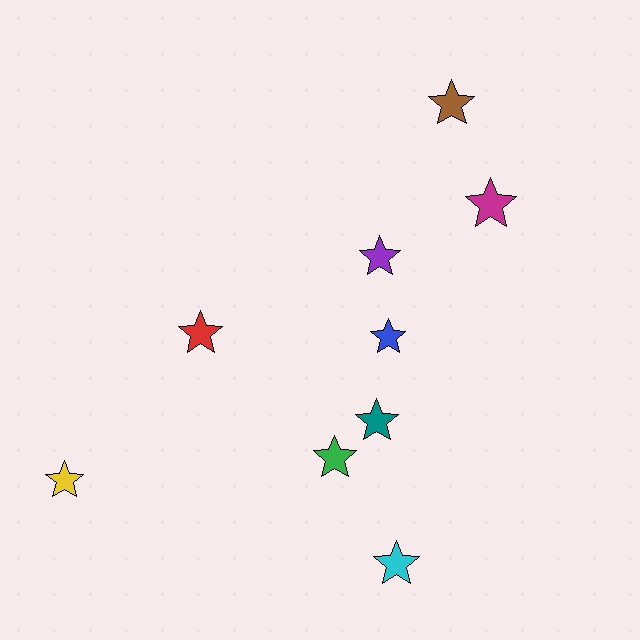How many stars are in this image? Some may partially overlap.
There are 9 stars.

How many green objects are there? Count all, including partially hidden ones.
There is 1 green object.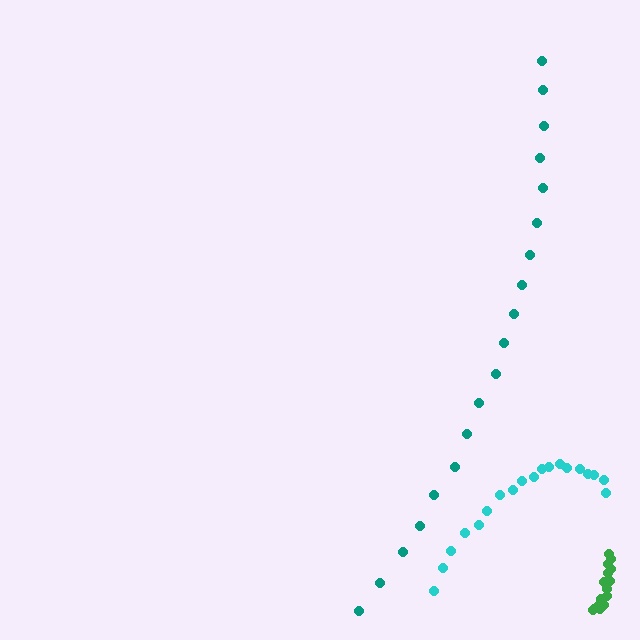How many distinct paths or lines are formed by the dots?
There are 3 distinct paths.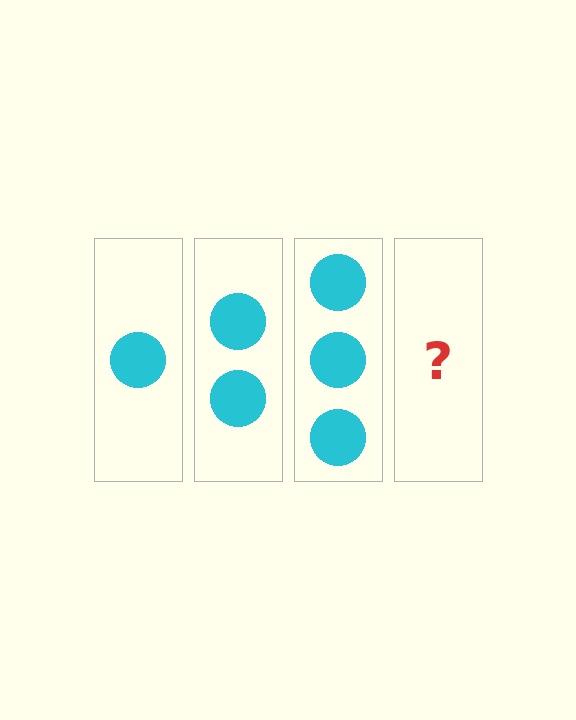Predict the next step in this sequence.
The next step is 4 circles.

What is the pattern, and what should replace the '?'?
The pattern is that each step adds one more circle. The '?' should be 4 circles.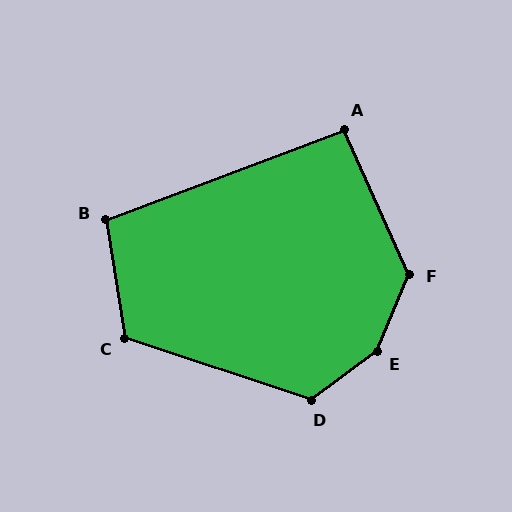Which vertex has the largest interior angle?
E, at approximately 149 degrees.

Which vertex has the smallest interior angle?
A, at approximately 93 degrees.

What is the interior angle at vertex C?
Approximately 118 degrees (obtuse).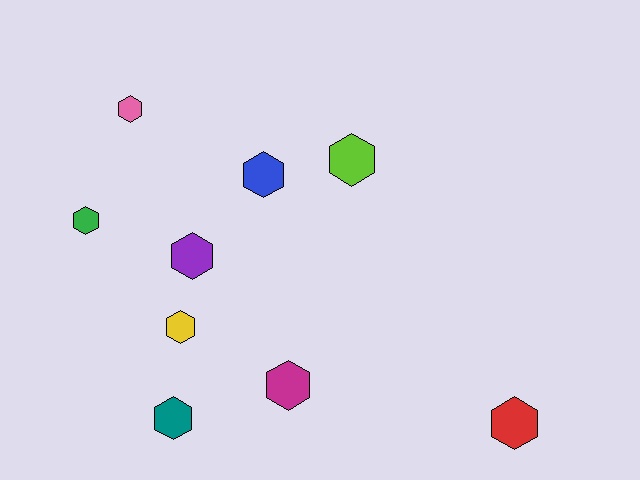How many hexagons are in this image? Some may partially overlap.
There are 9 hexagons.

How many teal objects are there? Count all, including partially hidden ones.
There is 1 teal object.